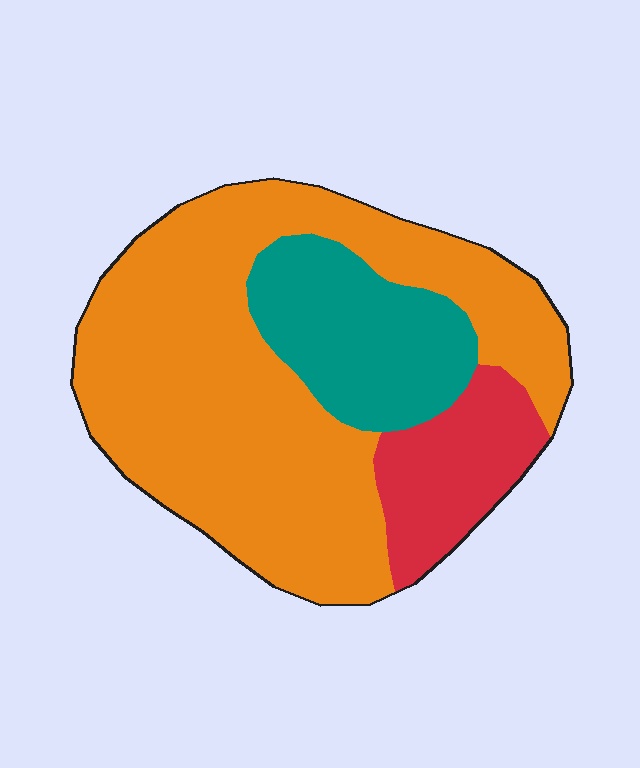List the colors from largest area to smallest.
From largest to smallest: orange, teal, red.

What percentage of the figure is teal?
Teal covers about 20% of the figure.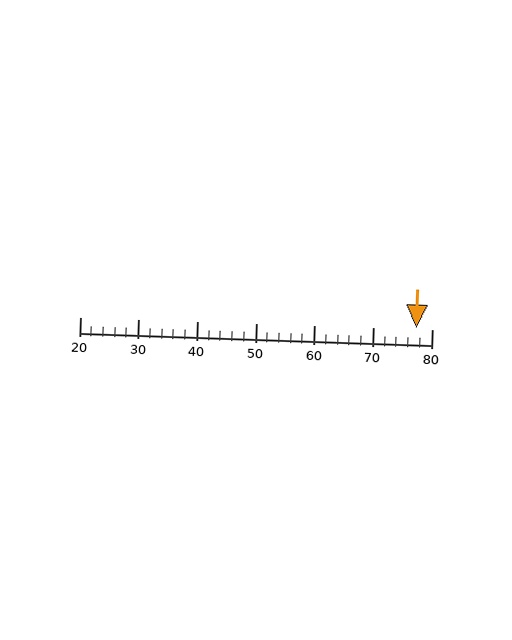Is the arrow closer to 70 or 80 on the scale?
The arrow is closer to 80.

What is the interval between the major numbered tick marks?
The major tick marks are spaced 10 units apart.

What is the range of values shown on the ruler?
The ruler shows values from 20 to 80.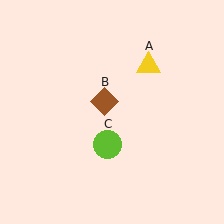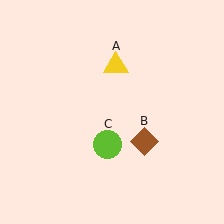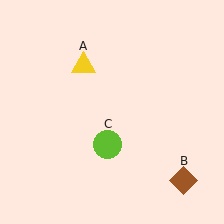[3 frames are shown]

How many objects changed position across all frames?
2 objects changed position: yellow triangle (object A), brown diamond (object B).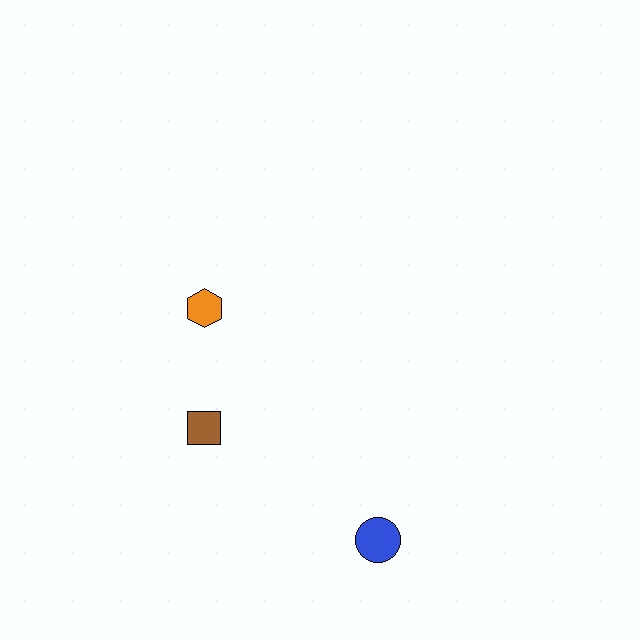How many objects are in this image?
There are 3 objects.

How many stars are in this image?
There are no stars.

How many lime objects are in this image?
There are no lime objects.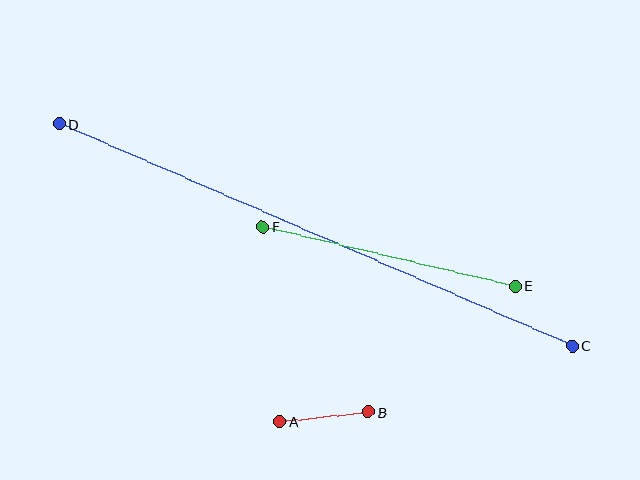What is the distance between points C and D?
The distance is approximately 559 pixels.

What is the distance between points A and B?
The distance is approximately 89 pixels.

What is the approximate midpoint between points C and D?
The midpoint is at approximately (316, 235) pixels.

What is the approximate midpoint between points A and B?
The midpoint is at approximately (324, 417) pixels.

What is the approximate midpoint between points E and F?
The midpoint is at approximately (389, 256) pixels.